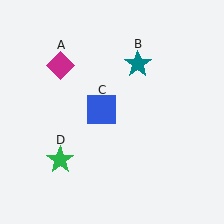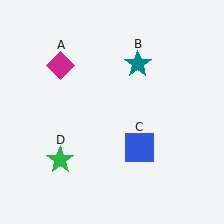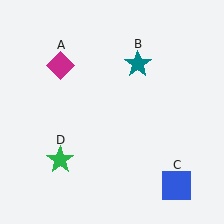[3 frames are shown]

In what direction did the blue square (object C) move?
The blue square (object C) moved down and to the right.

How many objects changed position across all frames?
1 object changed position: blue square (object C).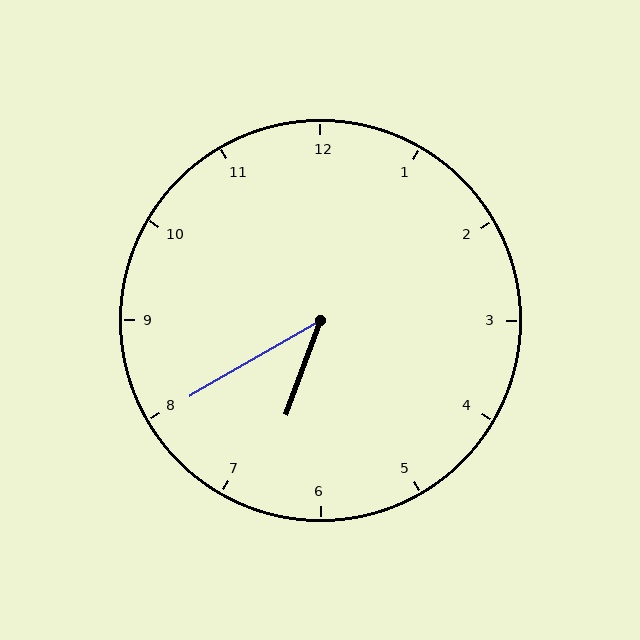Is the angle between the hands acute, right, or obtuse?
It is acute.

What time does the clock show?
6:40.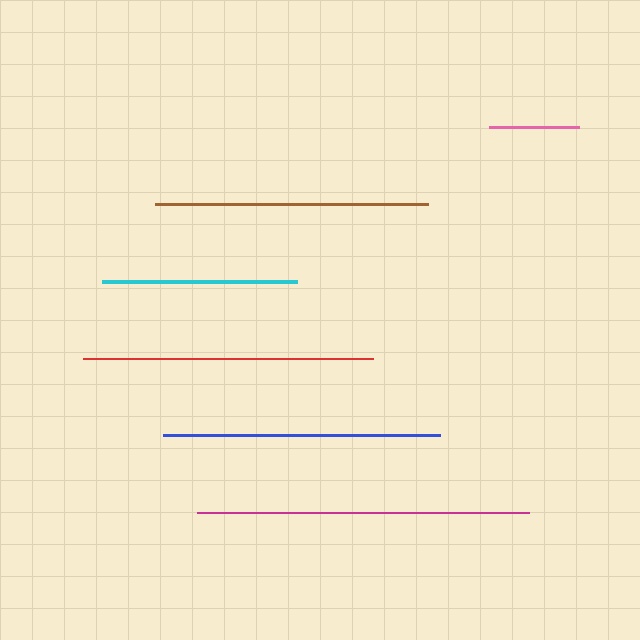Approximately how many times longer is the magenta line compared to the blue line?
The magenta line is approximately 1.2 times the length of the blue line.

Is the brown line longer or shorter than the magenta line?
The magenta line is longer than the brown line.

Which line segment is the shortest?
The pink line is the shortest at approximately 89 pixels.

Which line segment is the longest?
The magenta line is the longest at approximately 332 pixels.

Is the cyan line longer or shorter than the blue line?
The blue line is longer than the cyan line.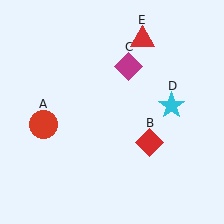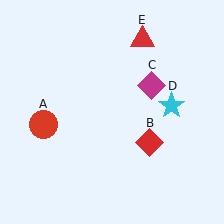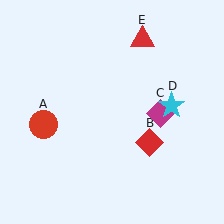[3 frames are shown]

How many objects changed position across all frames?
1 object changed position: magenta diamond (object C).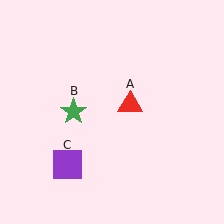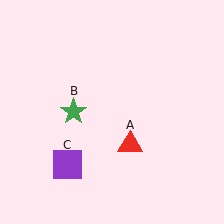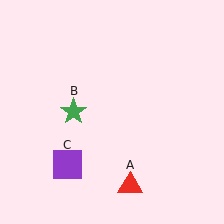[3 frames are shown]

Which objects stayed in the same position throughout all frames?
Green star (object B) and purple square (object C) remained stationary.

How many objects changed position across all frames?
1 object changed position: red triangle (object A).